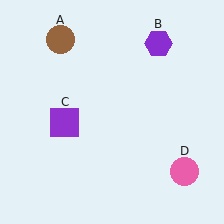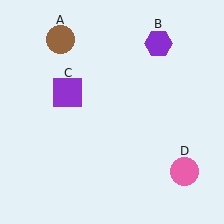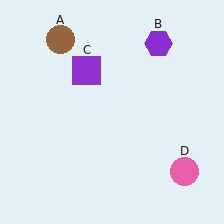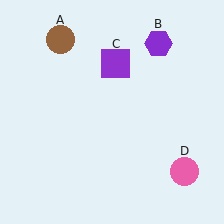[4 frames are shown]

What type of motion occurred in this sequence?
The purple square (object C) rotated clockwise around the center of the scene.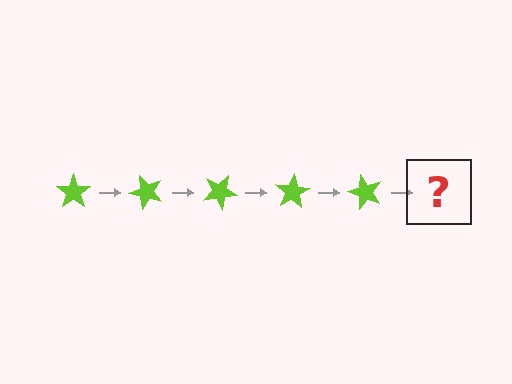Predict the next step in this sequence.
The next step is a lime star rotated 250 degrees.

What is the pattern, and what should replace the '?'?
The pattern is that the star rotates 50 degrees each step. The '?' should be a lime star rotated 250 degrees.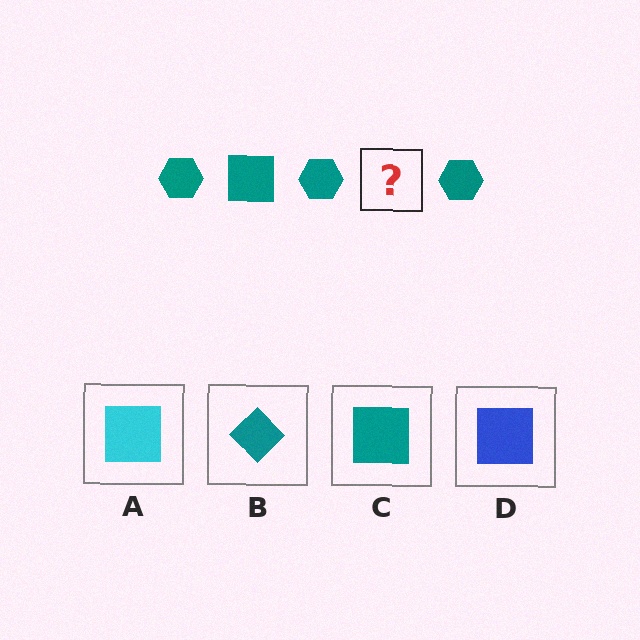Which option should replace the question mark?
Option C.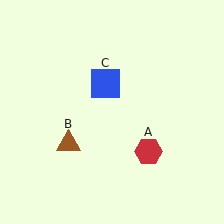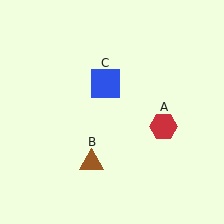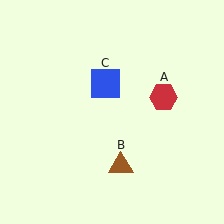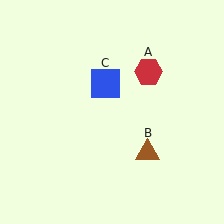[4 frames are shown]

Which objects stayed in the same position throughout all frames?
Blue square (object C) remained stationary.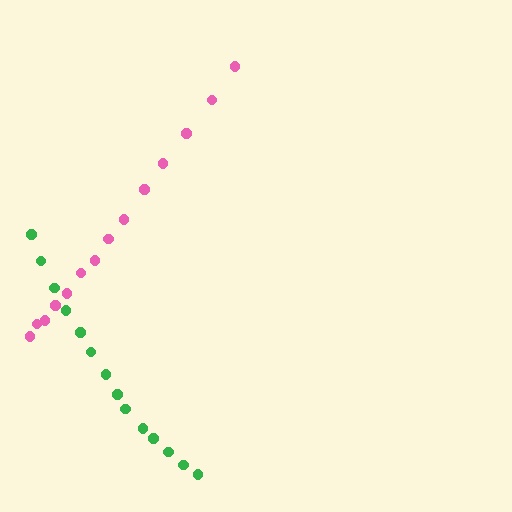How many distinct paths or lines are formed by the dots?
There are 2 distinct paths.